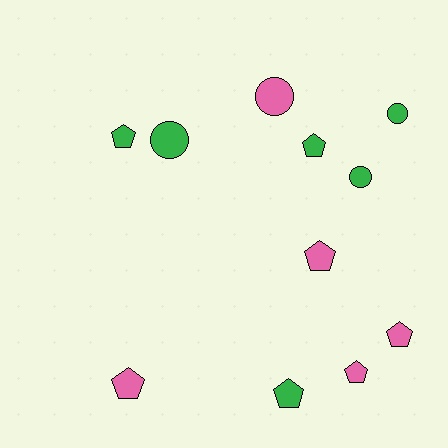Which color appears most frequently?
Green, with 6 objects.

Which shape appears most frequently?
Pentagon, with 7 objects.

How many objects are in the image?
There are 11 objects.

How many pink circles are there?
There is 1 pink circle.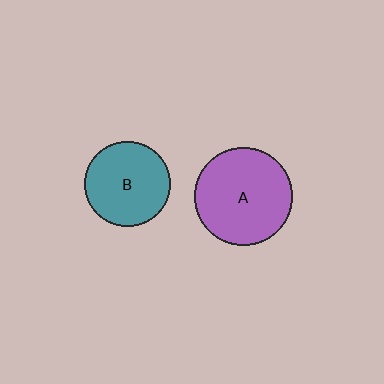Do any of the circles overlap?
No, none of the circles overlap.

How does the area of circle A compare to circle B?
Approximately 1.3 times.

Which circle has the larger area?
Circle A (purple).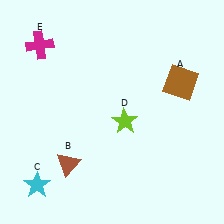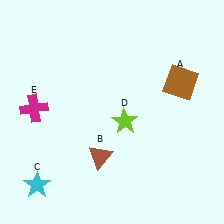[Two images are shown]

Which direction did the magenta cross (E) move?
The magenta cross (E) moved down.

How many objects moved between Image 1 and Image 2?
2 objects moved between the two images.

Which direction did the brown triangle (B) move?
The brown triangle (B) moved right.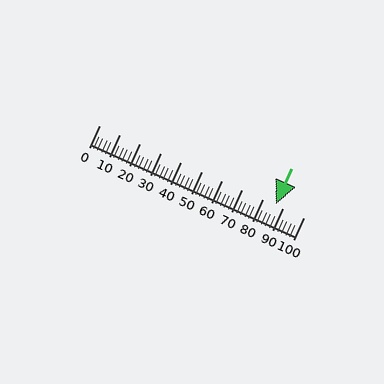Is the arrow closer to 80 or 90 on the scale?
The arrow is closer to 90.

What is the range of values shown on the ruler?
The ruler shows values from 0 to 100.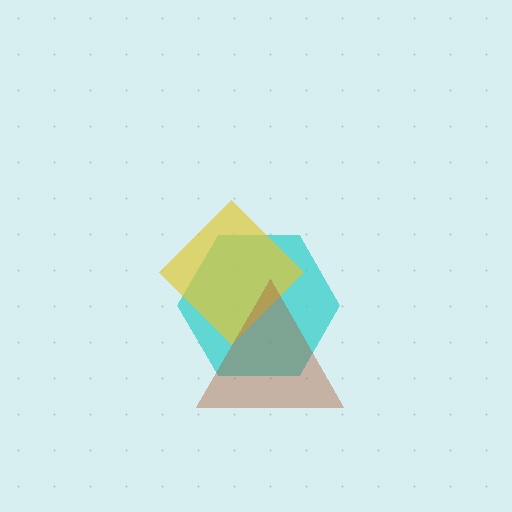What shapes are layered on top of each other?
The layered shapes are: a cyan hexagon, a yellow diamond, a brown triangle.